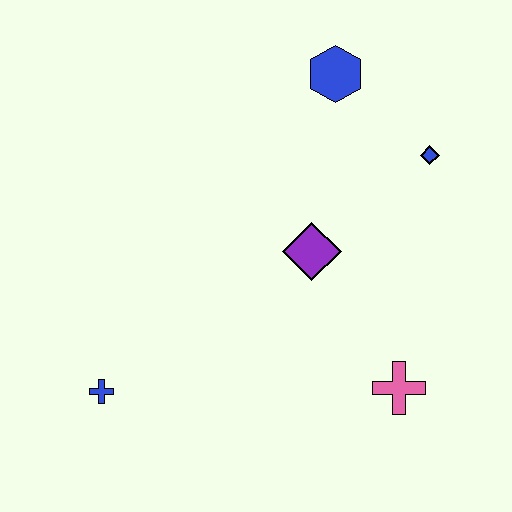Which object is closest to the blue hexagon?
The blue diamond is closest to the blue hexagon.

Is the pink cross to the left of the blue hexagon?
No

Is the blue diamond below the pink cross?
No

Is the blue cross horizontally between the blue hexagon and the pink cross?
No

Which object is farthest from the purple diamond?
The blue cross is farthest from the purple diamond.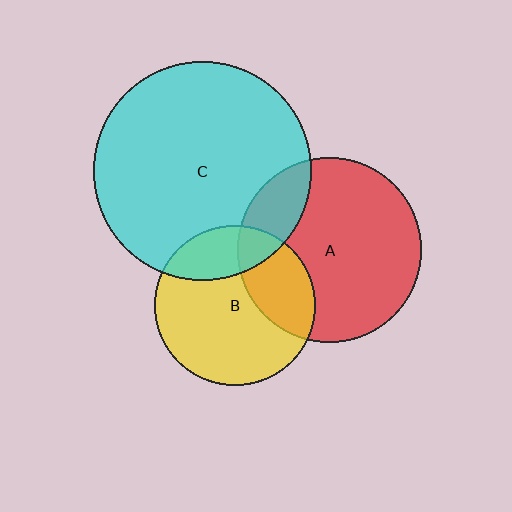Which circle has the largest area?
Circle C (cyan).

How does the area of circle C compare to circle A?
Approximately 1.4 times.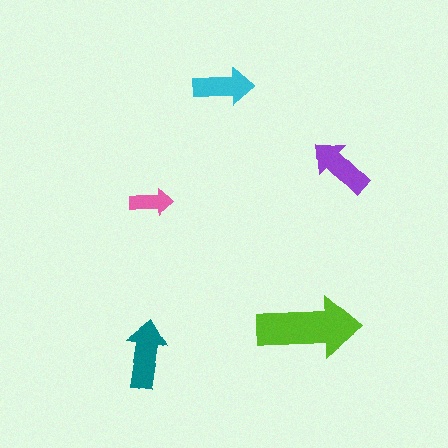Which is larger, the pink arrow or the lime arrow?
The lime one.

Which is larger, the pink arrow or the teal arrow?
The teal one.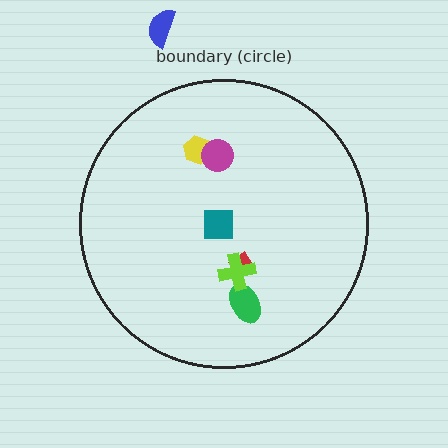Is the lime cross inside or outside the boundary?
Inside.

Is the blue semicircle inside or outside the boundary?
Outside.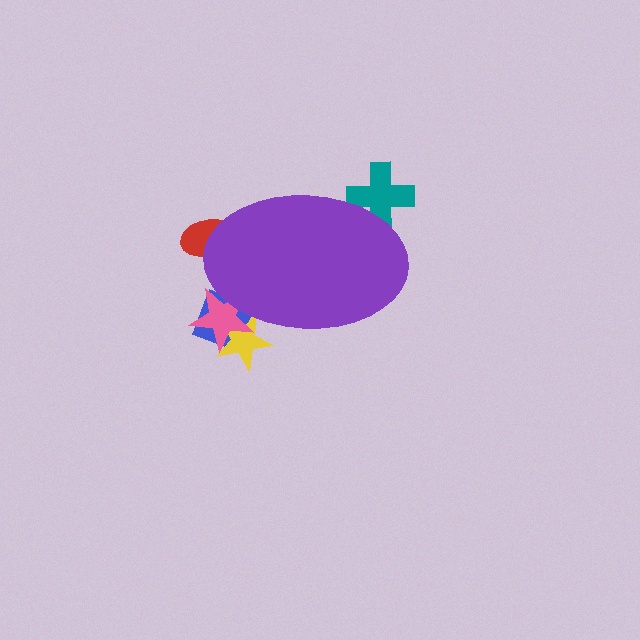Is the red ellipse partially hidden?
Yes, the red ellipse is partially hidden behind the purple ellipse.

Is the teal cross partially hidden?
Yes, the teal cross is partially hidden behind the purple ellipse.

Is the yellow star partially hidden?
Yes, the yellow star is partially hidden behind the purple ellipse.